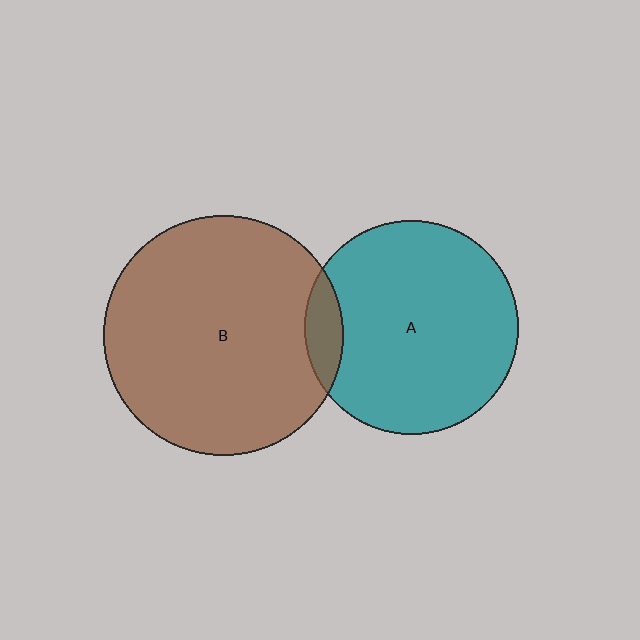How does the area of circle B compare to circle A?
Approximately 1.3 times.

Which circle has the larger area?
Circle B (brown).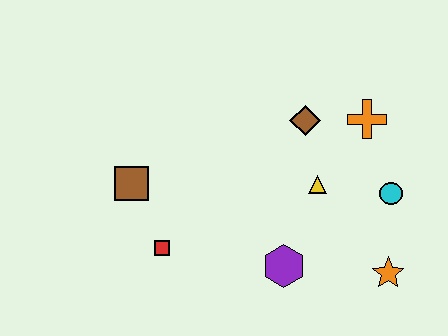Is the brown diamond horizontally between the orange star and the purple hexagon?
Yes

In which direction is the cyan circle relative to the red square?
The cyan circle is to the right of the red square.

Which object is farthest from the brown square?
The orange star is farthest from the brown square.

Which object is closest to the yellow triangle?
The brown diamond is closest to the yellow triangle.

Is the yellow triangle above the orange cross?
No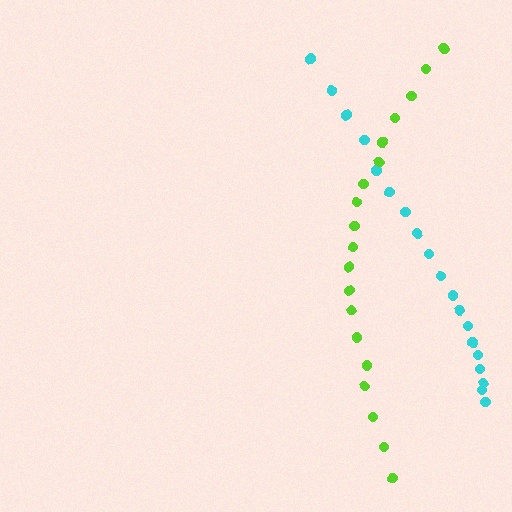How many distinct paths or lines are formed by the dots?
There are 2 distinct paths.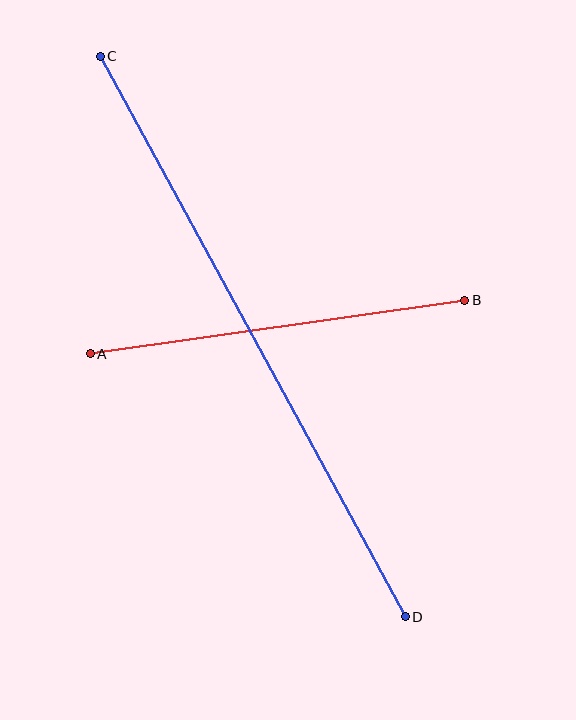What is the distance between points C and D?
The distance is approximately 638 pixels.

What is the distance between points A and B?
The distance is approximately 378 pixels.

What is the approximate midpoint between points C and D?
The midpoint is at approximately (253, 337) pixels.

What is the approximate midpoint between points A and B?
The midpoint is at approximately (278, 327) pixels.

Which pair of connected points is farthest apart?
Points C and D are farthest apart.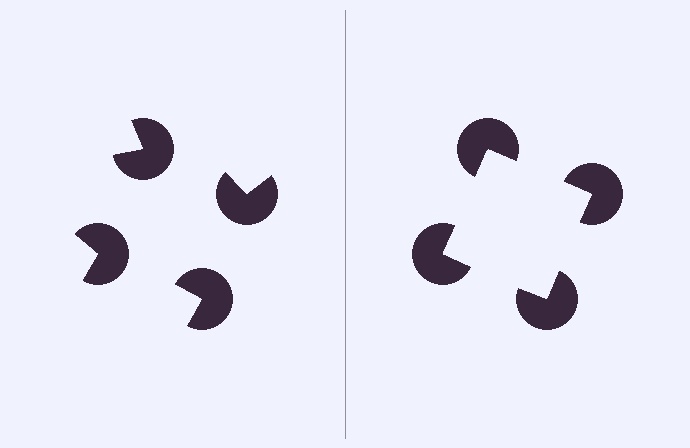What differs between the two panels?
The pac-man discs are positioned identically on both sides; only the wedge orientations differ. On the right they align to a square; on the left they are misaligned.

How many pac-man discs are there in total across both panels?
8 — 4 on each side.